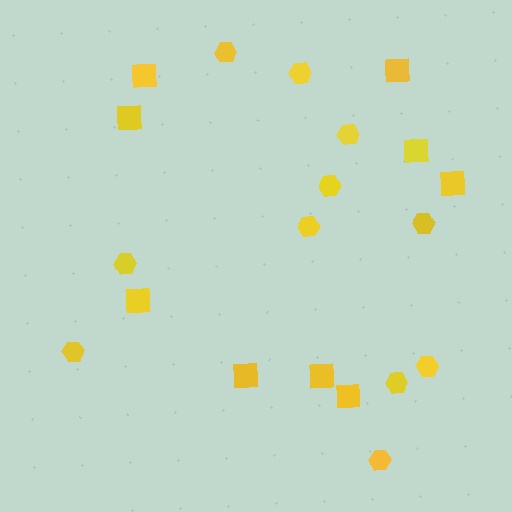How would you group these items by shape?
There are 2 groups: one group of hexagons (11) and one group of squares (9).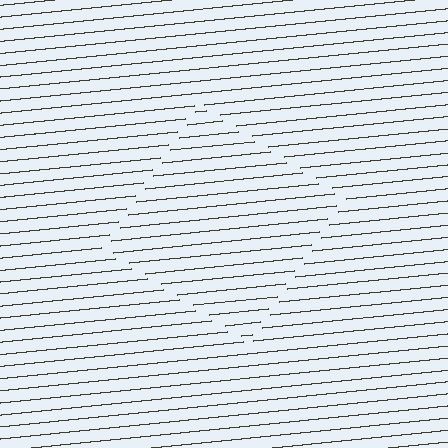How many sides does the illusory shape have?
4 sides — the line-ends trace a square.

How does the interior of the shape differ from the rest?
The interior of the shape contains the same grating, shifted by half a period — the contour is defined by the phase discontinuity where line-ends from the inner and outer gratings abut.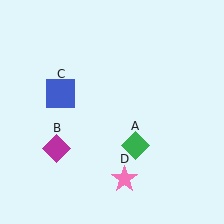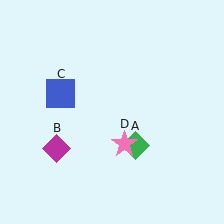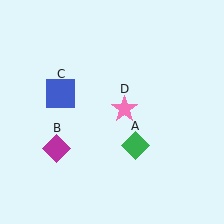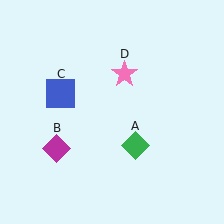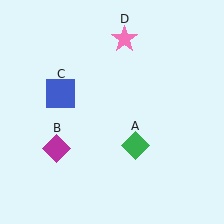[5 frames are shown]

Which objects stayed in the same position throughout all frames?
Green diamond (object A) and magenta diamond (object B) and blue square (object C) remained stationary.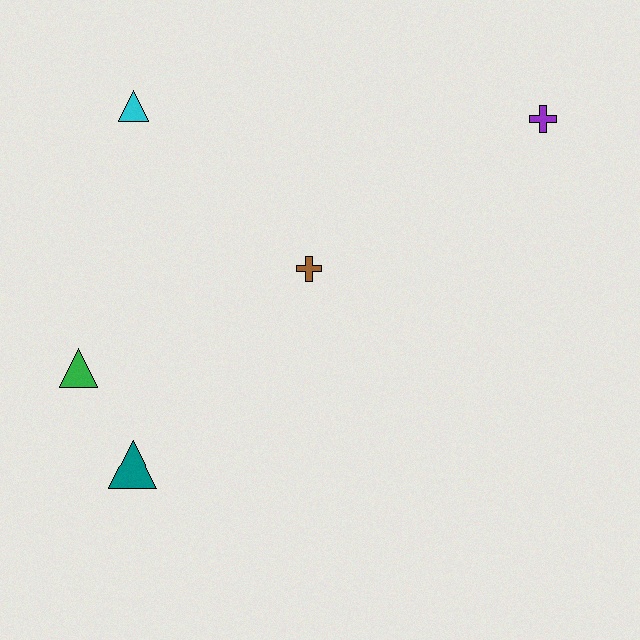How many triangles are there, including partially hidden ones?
There are 3 triangles.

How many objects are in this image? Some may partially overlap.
There are 5 objects.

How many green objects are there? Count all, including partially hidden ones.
There is 1 green object.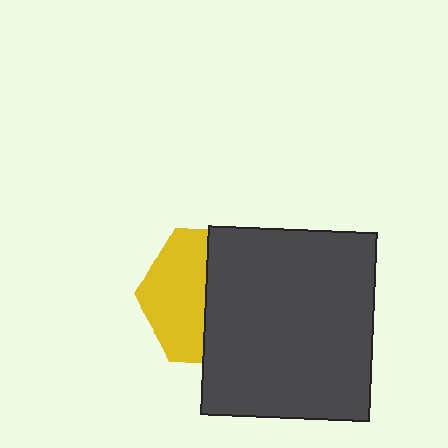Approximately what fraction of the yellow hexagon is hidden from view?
Roughly 56% of the yellow hexagon is hidden behind the dark gray rectangle.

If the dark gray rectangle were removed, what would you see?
You would see the complete yellow hexagon.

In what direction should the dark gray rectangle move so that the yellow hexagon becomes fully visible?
The dark gray rectangle should move right. That is the shortest direction to clear the overlap and leave the yellow hexagon fully visible.